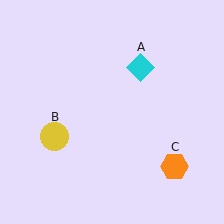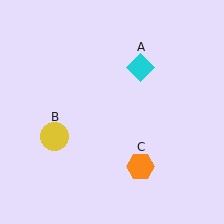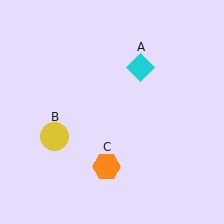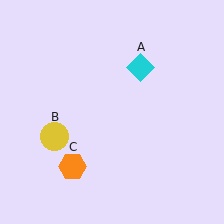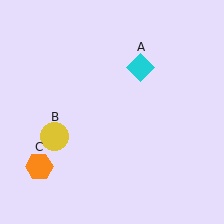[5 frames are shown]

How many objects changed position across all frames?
1 object changed position: orange hexagon (object C).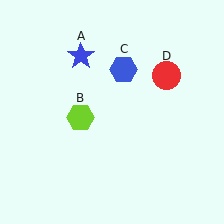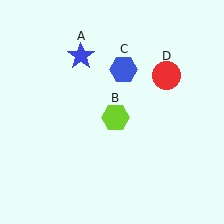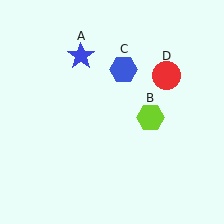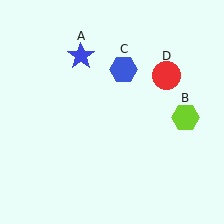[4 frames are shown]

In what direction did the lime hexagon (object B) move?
The lime hexagon (object B) moved right.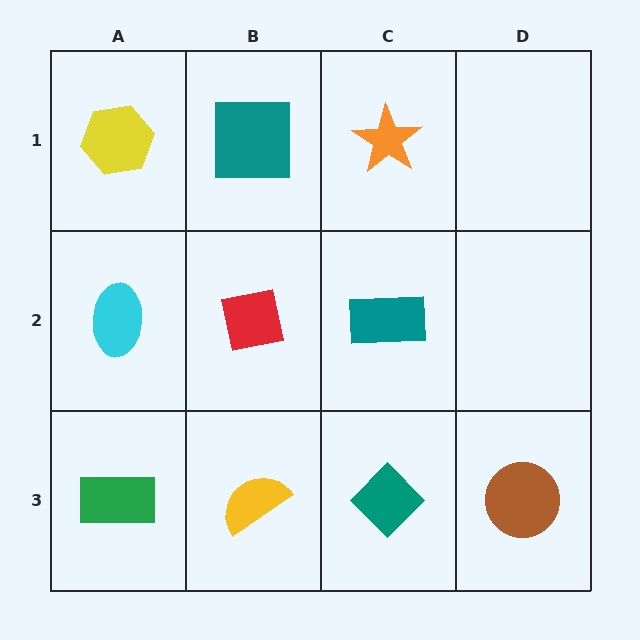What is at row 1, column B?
A teal square.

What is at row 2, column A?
A cyan ellipse.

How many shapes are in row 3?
4 shapes.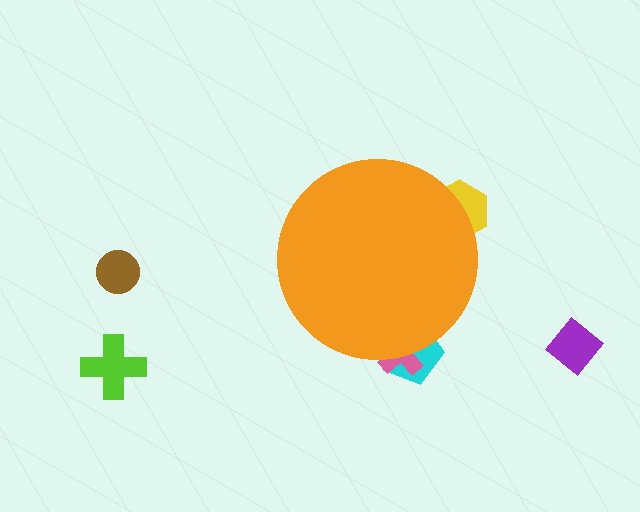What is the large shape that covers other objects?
An orange circle.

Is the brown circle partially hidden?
No, the brown circle is fully visible.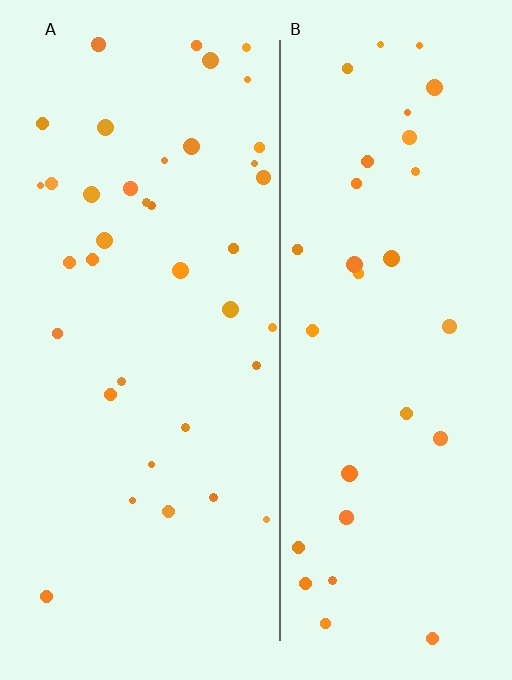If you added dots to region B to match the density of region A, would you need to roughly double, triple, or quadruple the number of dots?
Approximately double.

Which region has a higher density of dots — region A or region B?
A (the left).